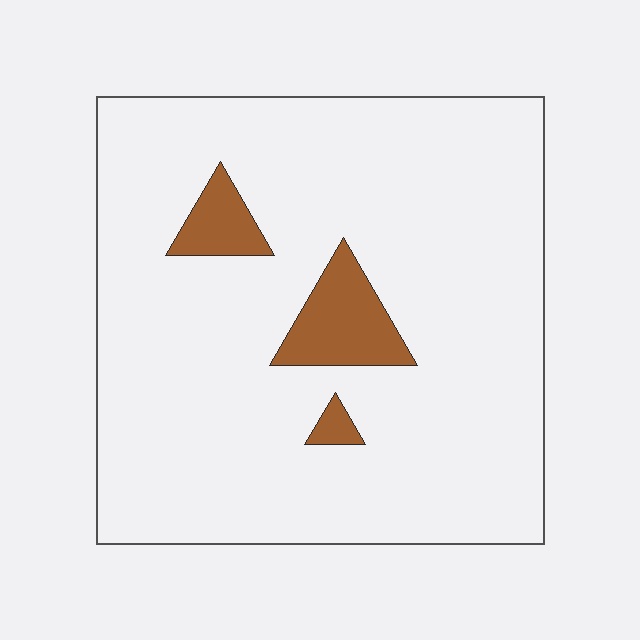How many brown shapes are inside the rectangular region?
3.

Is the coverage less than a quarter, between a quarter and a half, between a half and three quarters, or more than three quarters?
Less than a quarter.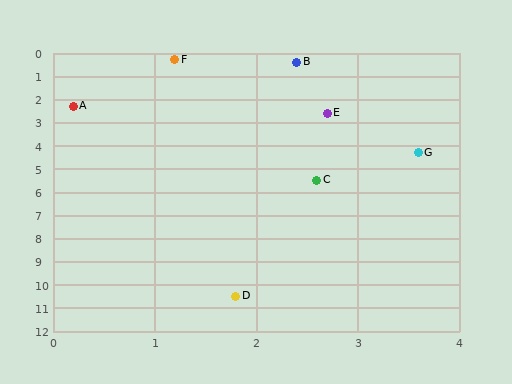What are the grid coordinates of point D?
Point D is at approximately (1.8, 10.5).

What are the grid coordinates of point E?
Point E is at approximately (2.7, 2.6).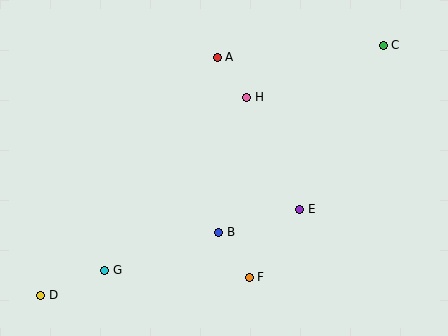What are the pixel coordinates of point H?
Point H is at (247, 97).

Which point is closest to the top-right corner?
Point C is closest to the top-right corner.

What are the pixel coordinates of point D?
Point D is at (41, 295).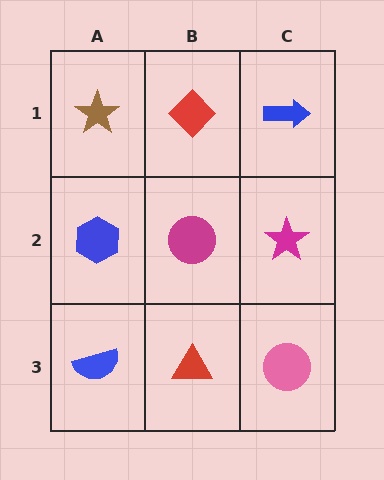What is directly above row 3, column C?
A magenta star.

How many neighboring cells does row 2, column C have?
3.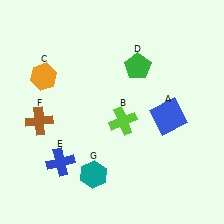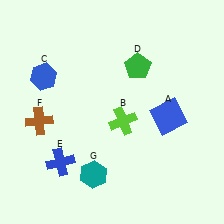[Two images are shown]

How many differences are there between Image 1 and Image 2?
There is 1 difference between the two images.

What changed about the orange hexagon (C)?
In Image 1, C is orange. In Image 2, it changed to blue.